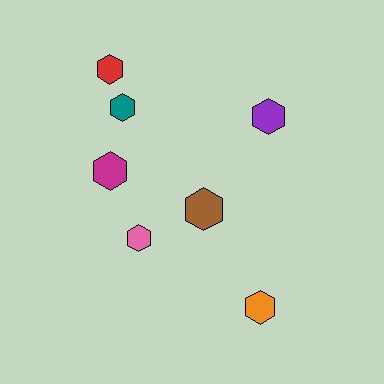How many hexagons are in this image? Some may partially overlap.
There are 7 hexagons.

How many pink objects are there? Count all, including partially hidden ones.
There is 1 pink object.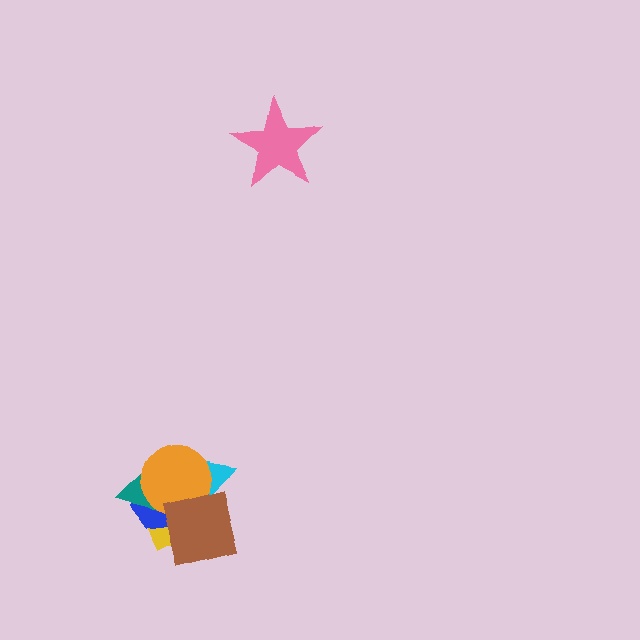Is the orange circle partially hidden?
Yes, it is partially covered by another shape.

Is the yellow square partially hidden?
Yes, it is partially covered by another shape.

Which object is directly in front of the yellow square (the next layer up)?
The cyan triangle is directly in front of the yellow square.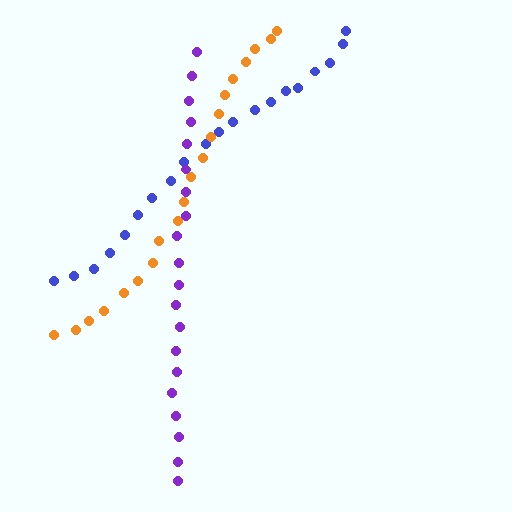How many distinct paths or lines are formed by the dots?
There are 3 distinct paths.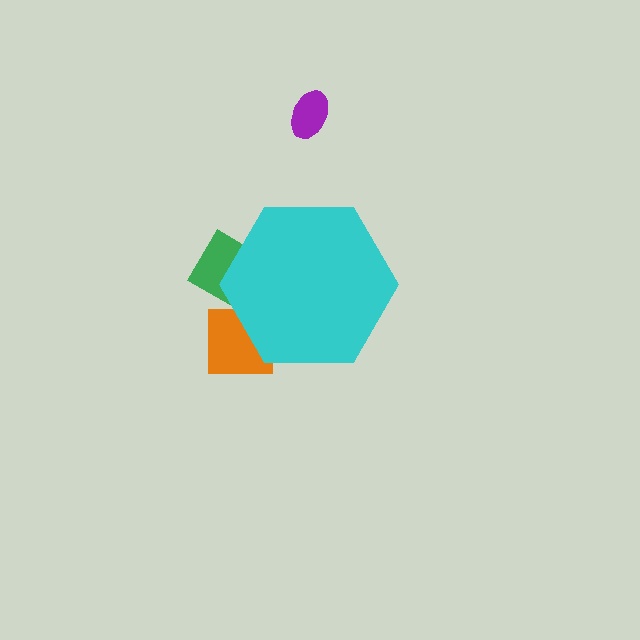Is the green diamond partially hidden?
Yes, the green diamond is partially hidden behind the cyan hexagon.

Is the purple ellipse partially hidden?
No, the purple ellipse is fully visible.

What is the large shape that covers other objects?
A cyan hexagon.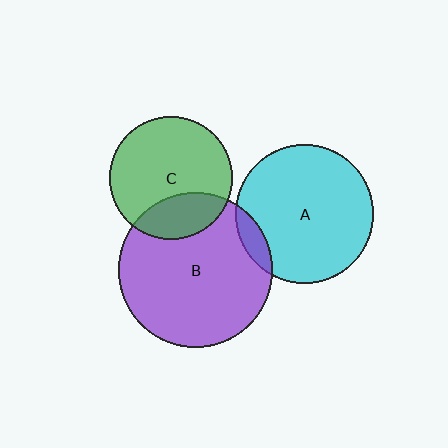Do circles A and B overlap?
Yes.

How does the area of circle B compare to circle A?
Approximately 1.3 times.